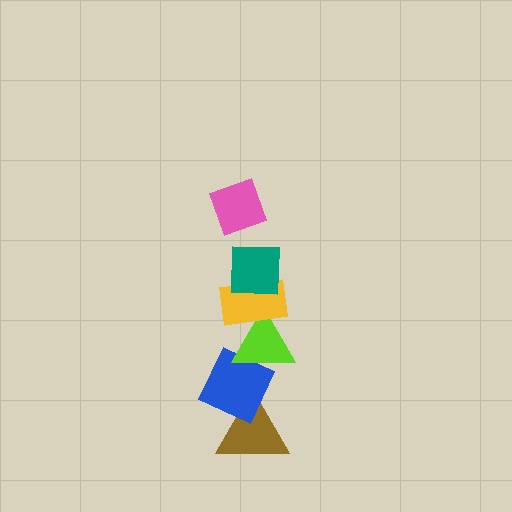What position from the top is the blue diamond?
The blue diamond is 5th from the top.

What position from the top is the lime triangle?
The lime triangle is 4th from the top.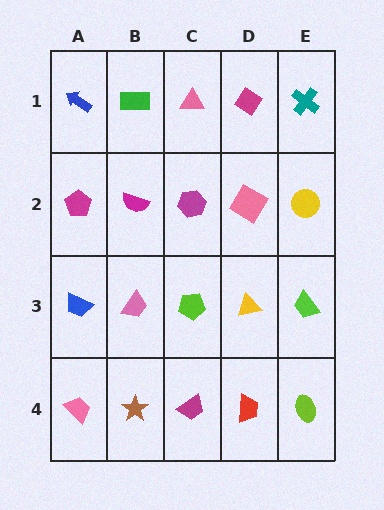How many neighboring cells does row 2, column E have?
3.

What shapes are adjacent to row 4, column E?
A lime trapezoid (row 3, column E), a red trapezoid (row 4, column D).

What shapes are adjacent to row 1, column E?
A yellow circle (row 2, column E), a magenta diamond (row 1, column D).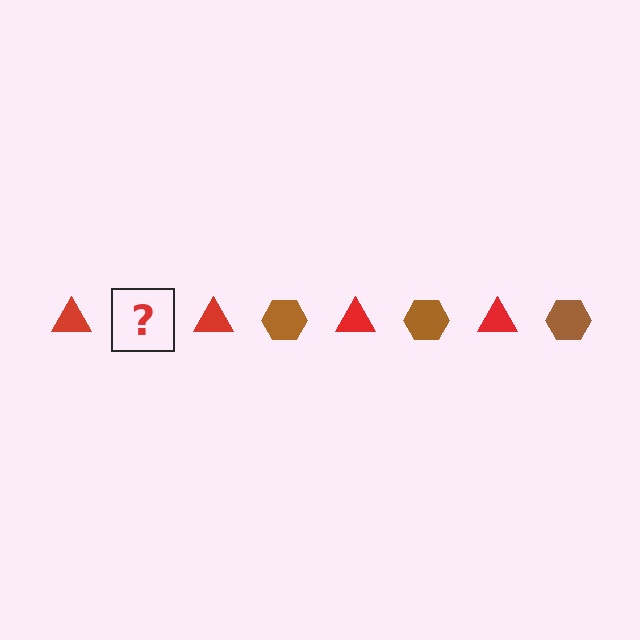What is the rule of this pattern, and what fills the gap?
The rule is that the pattern alternates between red triangle and brown hexagon. The gap should be filled with a brown hexagon.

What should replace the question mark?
The question mark should be replaced with a brown hexagon.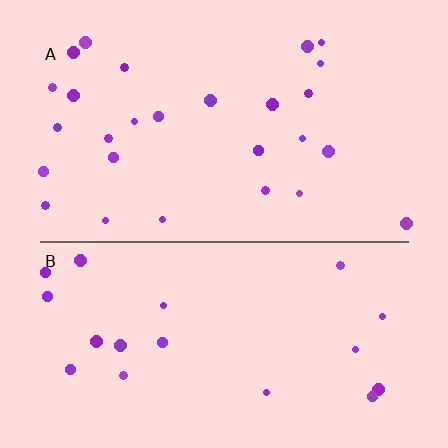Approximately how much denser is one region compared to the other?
Approximately 1.4× — region A over region B.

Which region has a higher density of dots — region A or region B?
A (the top).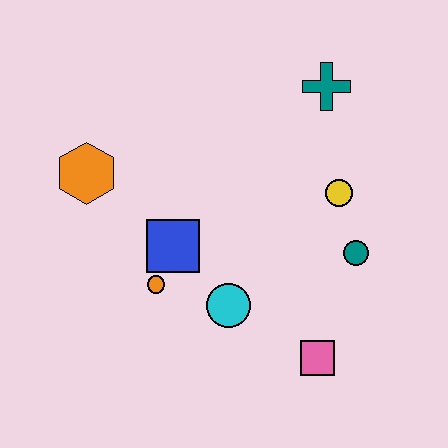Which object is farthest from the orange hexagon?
The pink square is farthest from the orange hexagon.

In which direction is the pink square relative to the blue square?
The pink square is to the right of the blue square.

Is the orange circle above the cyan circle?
Yes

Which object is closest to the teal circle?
The yellow circle is closest to the teal circle.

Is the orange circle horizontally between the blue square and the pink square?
No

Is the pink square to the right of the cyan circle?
Yes